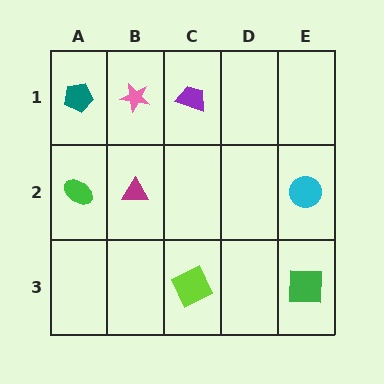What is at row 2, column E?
A cyan circle.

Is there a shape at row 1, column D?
No, that cell is empty.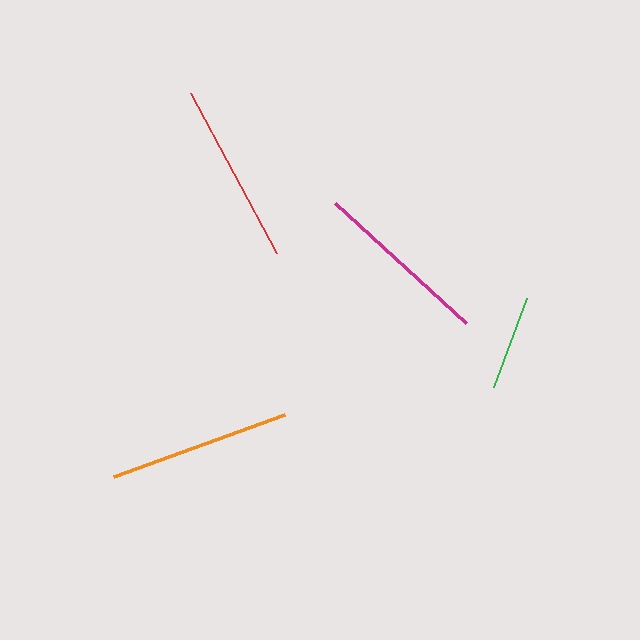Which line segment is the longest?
The red line is the longest at approximately 182 pixels.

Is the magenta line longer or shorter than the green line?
The magenta line is longer than the green line.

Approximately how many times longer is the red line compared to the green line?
The red line is approximately 1.9 times the length of the green line.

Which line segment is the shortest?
The green line is the shortest at approximately 94 pixels.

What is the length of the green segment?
The green segment is approximately 94 pixels long.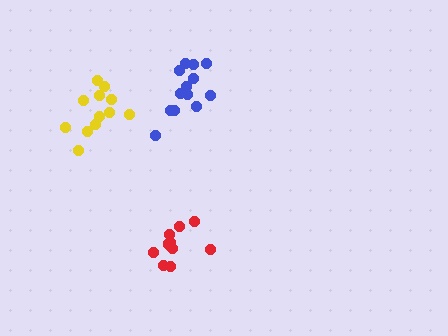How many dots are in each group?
Group 1: 12 dots, Group 2: 13 dots, Group 3: 11 dots (36 total).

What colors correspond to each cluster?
The clusters are colored: yellow, blue, red.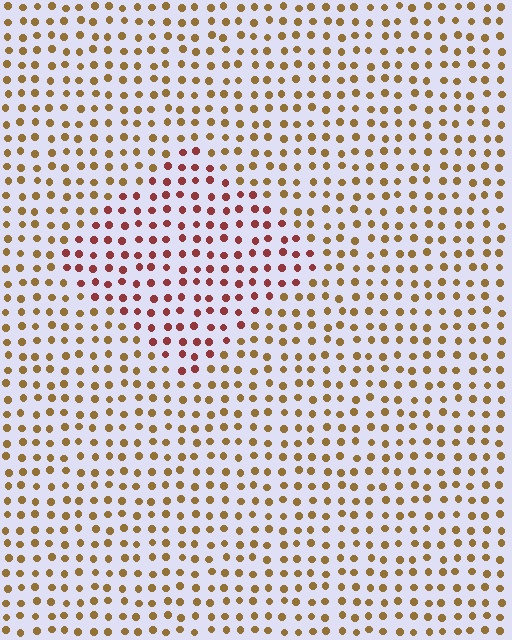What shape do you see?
I see a diamond.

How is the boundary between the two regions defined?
The boundary is defined purely by a slight shift in hue (about 42 degrees). Spacing, size, and orientation are identical on both sides.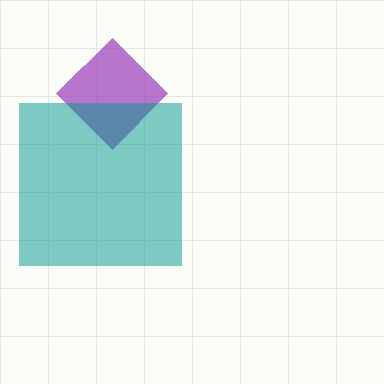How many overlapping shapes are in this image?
There are 2 overlapping shapes in the image.